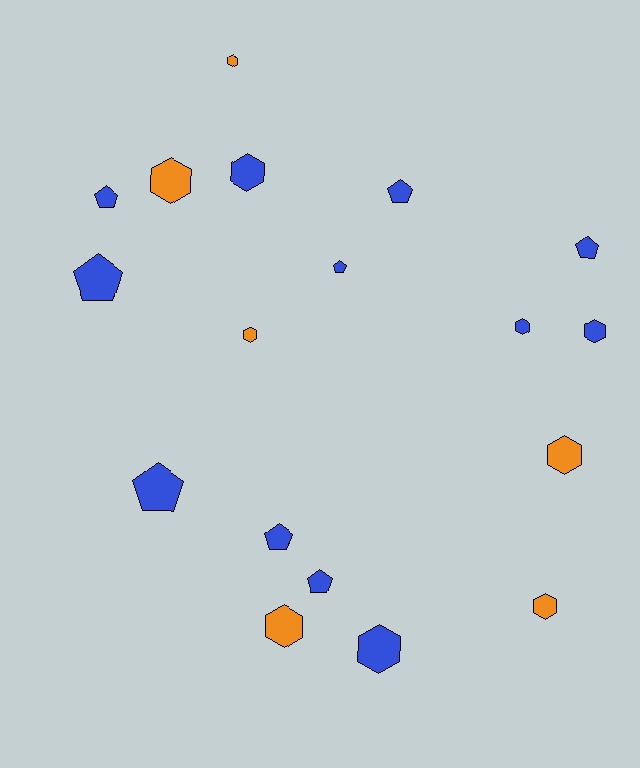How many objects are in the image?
There are 18 objects.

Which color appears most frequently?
Blue, with 12 objects.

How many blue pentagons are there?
There are 8 blue pentagons.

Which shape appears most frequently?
Hexagon, with 10 objects.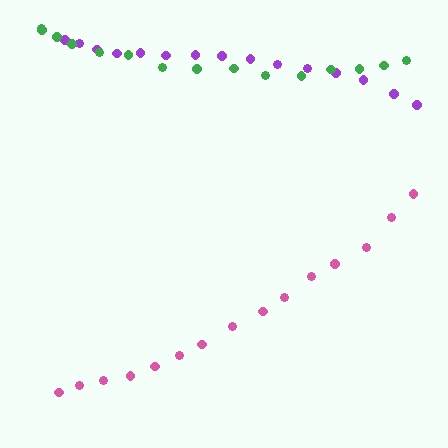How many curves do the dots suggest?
There are 3 distinct paths.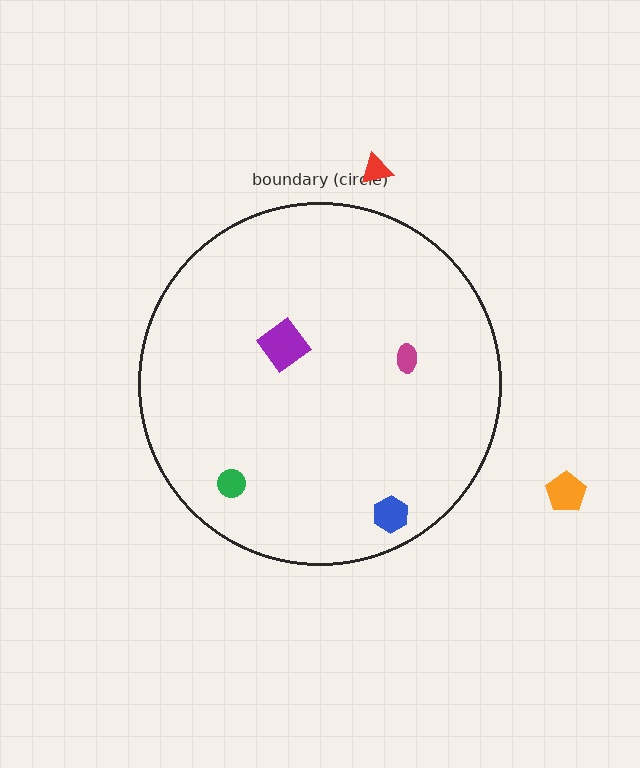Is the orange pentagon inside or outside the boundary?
Outside.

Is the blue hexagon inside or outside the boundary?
Inside.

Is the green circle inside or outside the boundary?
Inside.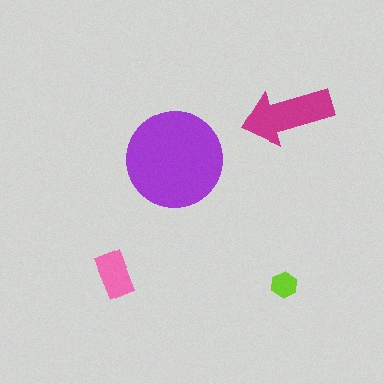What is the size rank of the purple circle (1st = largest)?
1st.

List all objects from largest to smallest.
The purple circle, the magenta arrow, the pink rectangle, the lime hexagon.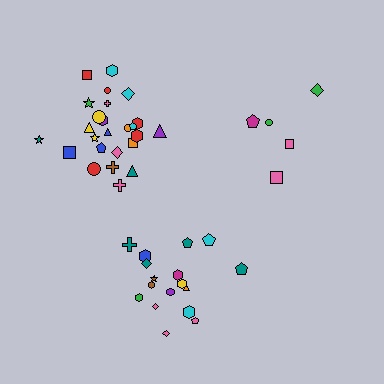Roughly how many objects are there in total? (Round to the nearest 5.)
Roughly 50 objects in total.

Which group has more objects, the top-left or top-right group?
The top-left group.